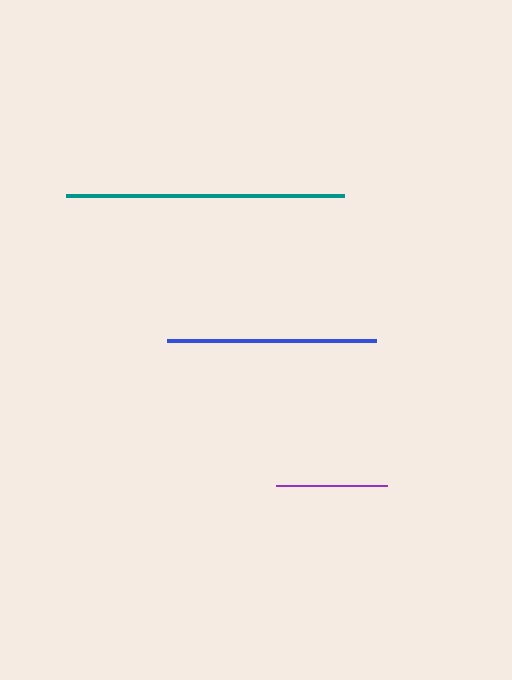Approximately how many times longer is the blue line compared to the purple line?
The blue line is approximately 1.9 times the length of the purple line.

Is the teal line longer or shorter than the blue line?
The teal line is longer than the blue line.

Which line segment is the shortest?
The purple line is the shortest at approximately 111 pixels.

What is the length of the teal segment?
The teal segment is approximately 278 pixels long.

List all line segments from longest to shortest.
From longest to shortest: teal, blue, purple.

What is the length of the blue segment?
The blue segment is approximately 209 pixels long.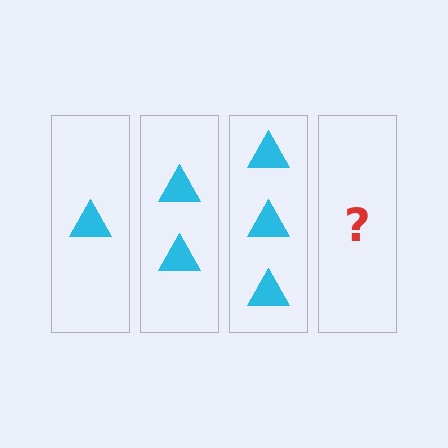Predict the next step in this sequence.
The next step is 4 triangles.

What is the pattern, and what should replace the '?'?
The pattern is that each step adds one more triangle. The '?' should be 4 triangles.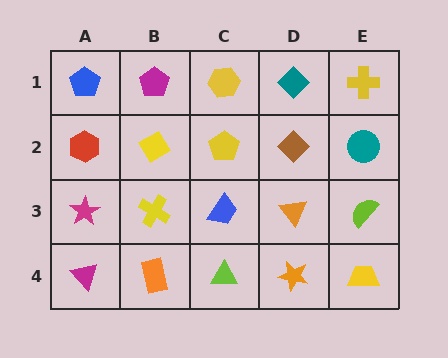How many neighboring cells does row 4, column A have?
2.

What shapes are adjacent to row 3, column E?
A teal circle (row 2, column E), a yellow trapezoid (row 4, column E), an orange triangle (row 3, column D).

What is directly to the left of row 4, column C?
An orange rectangle.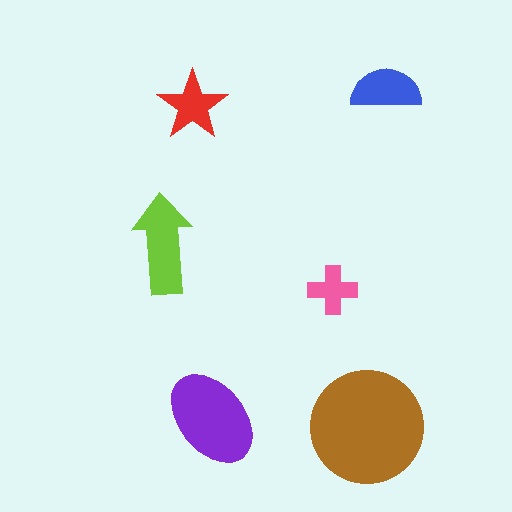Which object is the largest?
The brown circle.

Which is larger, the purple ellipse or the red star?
The purple ellipse.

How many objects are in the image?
There are 6 objects in the image.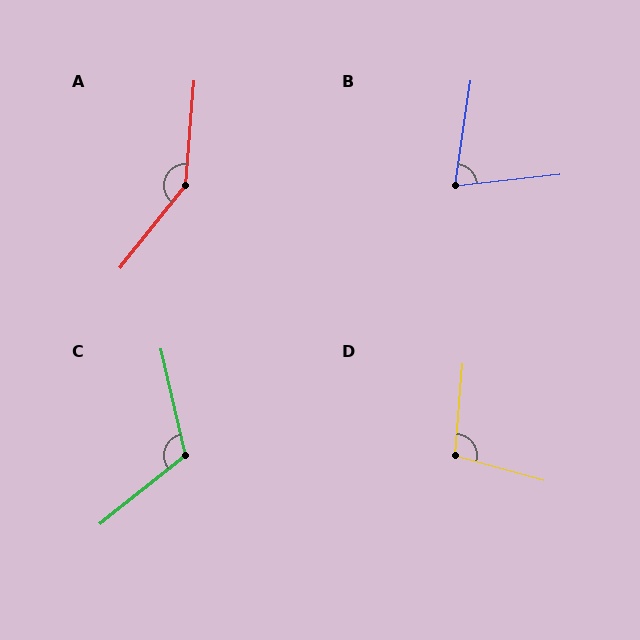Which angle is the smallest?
B, at approximately 75 degrees.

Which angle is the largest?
A, at approximately 146 degrees.